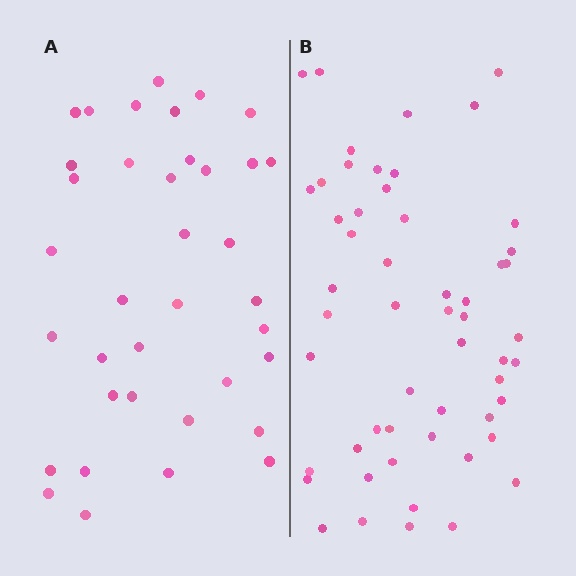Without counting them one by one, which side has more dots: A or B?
Region B (the right region) has more dots.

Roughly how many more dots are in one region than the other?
Region B has approximately 15 more dots than region A.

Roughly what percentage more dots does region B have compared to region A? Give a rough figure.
About 45% more.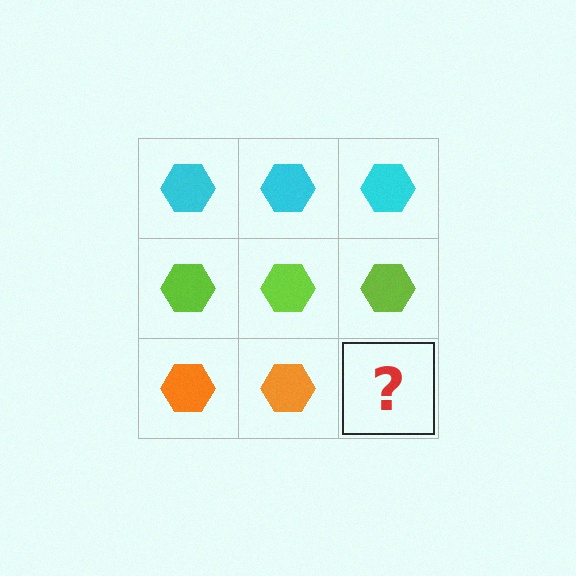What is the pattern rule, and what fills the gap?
The rule is that each row has a consistent color. The gap should be filled with an orange hexagon.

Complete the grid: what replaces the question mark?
The question mark should be replaced with an orange hexagon.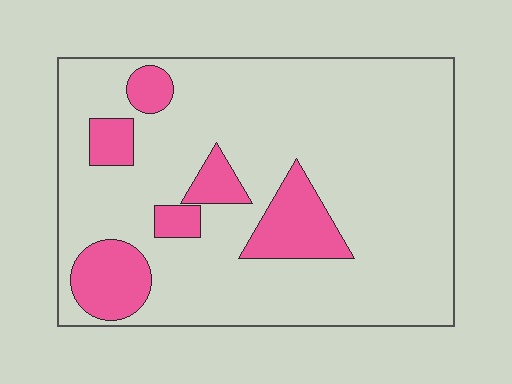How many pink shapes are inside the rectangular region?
6.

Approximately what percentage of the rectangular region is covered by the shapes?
Approximately 20%.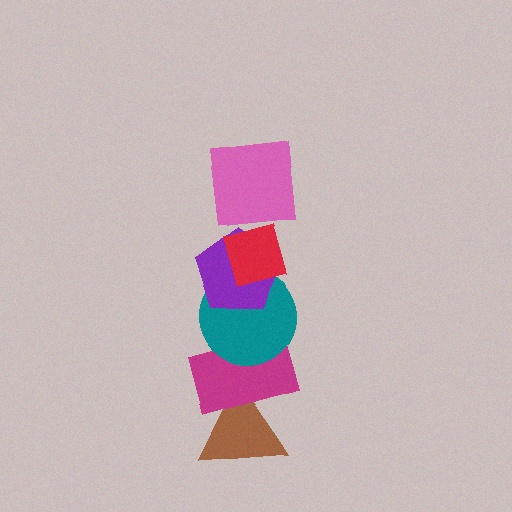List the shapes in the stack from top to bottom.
From top to bottom: the pink square, the red diamond, the purple pentagon, the teal circle, the magenta rectangle, the brown triangle.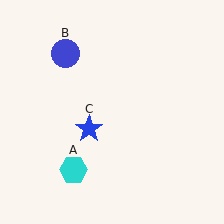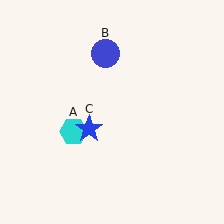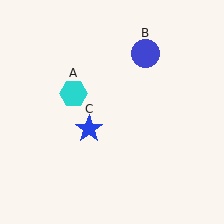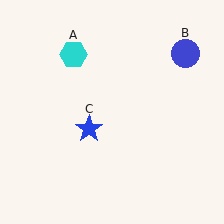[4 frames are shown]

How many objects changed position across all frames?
2 objects changed position: cyan hexagon (object A), blue circle (object B).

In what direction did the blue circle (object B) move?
The blue circle (object B) moved right.